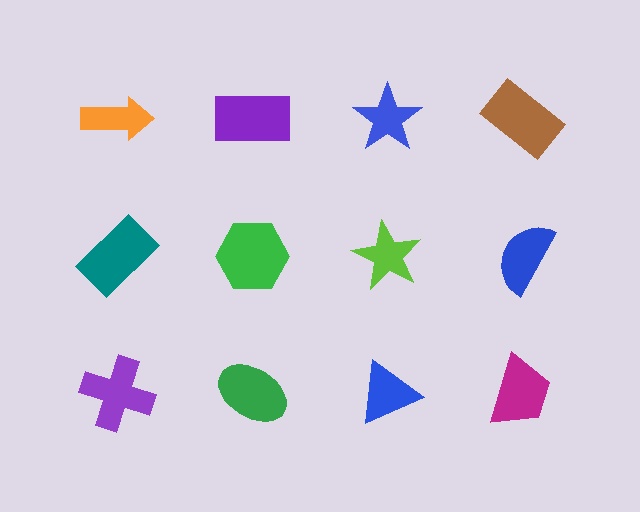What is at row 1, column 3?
A blue star.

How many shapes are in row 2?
4 shapes.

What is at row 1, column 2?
A purple rectangle.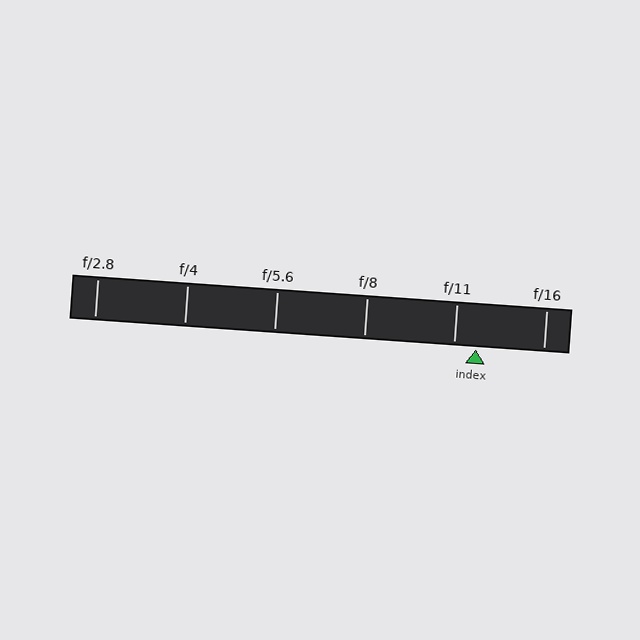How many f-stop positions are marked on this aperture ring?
There are 6 f-stop positions marked.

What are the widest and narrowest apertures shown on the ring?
The widest aperture shown is f/2.8 and the narrowest is f/16.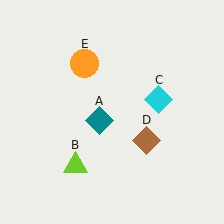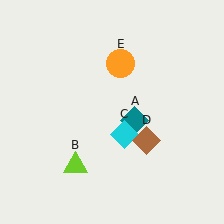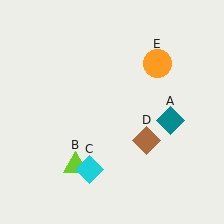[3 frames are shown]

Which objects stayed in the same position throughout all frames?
Lime triangle (object B) and brown diamond (object D) remained stationary.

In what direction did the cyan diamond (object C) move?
The cyan diamond (object C) moved down and to the left.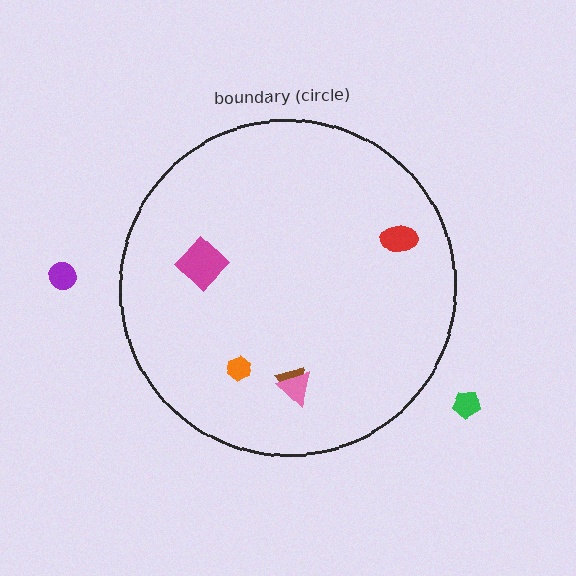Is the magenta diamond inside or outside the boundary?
Inside.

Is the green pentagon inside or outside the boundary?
Outside.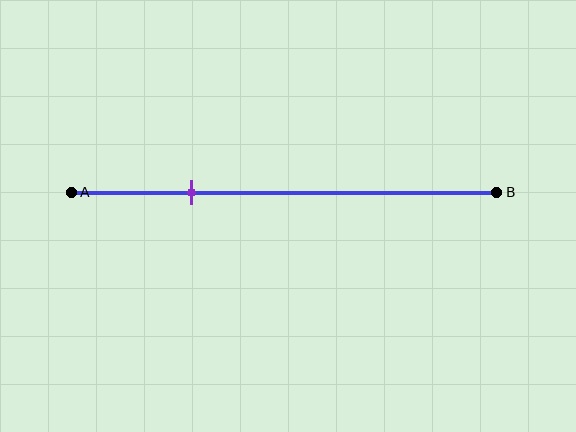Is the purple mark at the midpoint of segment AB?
No, the mark is at about 30% from A, not at the 50% midpoint.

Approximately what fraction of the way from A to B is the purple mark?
The purple mark is approximately 30% of the way from A to B.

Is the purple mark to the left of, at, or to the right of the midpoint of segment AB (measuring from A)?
The purple mark is to the left of the midpoint of segment AB.